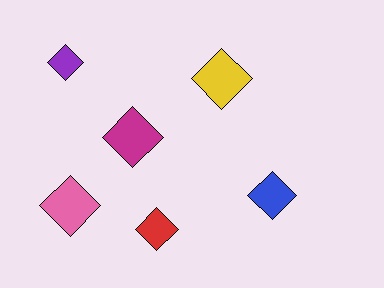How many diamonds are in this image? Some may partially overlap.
There are 6 diamonds.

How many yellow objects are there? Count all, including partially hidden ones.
There is 1 yellow object.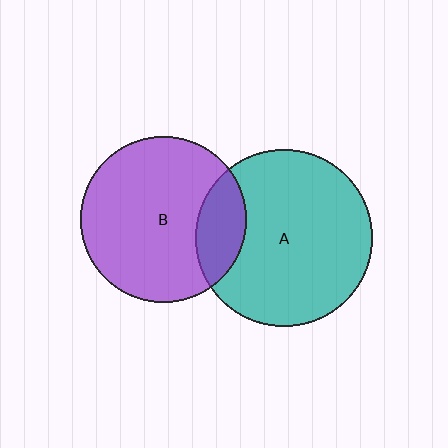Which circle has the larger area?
Circle A (teal).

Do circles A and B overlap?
Yes.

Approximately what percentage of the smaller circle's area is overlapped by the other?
Approximately 20%.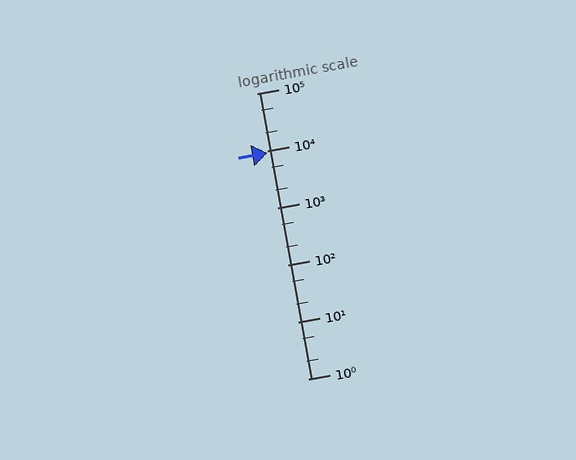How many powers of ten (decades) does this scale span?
The scale spans 5 decades, from 1 to 100000.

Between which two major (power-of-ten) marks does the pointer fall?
The pointer is between 1000 and 10000.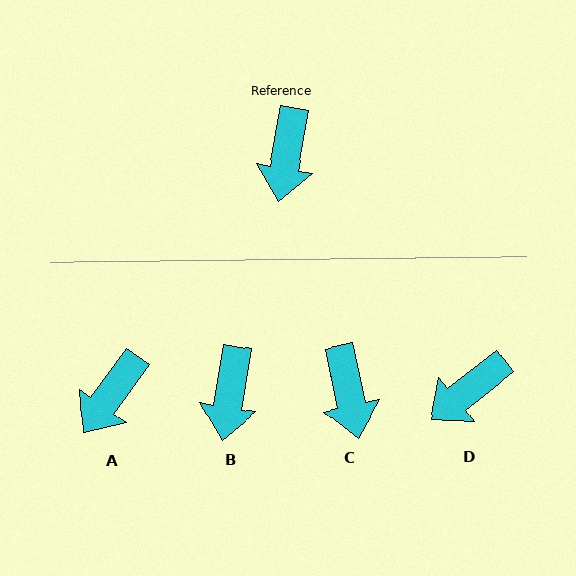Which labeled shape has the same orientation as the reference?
B.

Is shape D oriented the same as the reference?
No, it is off by about 42 degrees.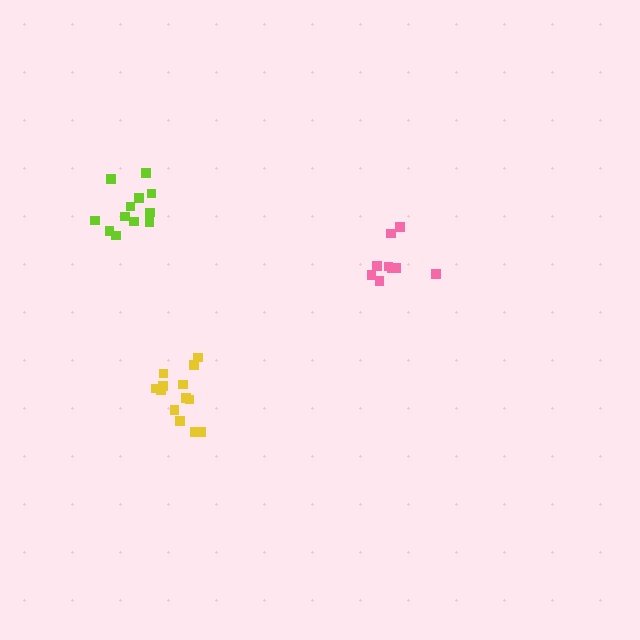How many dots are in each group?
Group 1: 9 dots, Group 2: 13 dots, Group 3: 12 dots (34 total).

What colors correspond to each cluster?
The clusters are colored: pink, yellow, lime.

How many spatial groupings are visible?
There are 3 spatial groupings.